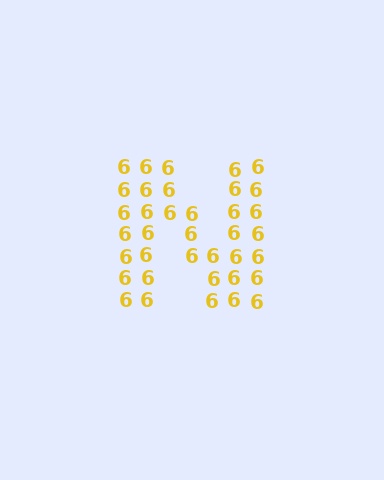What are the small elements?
The small elements are digit 6's.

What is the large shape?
The large shape is the letter N.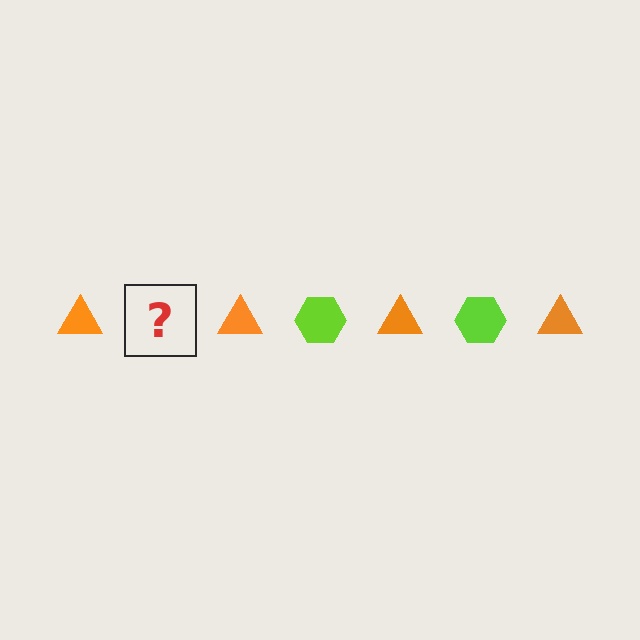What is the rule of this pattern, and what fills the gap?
The rule is that the pattern alternates between orange triangle and lime hexagon. The gap should be filled with a lime hexagon.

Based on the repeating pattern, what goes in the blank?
The blank should be a lime hexagon.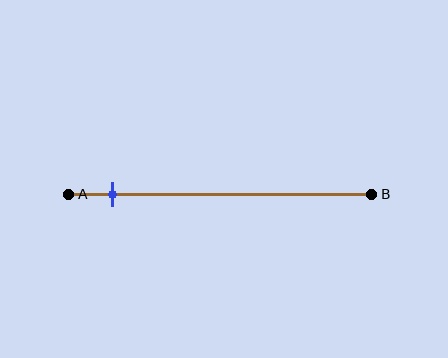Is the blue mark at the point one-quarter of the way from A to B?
No, the mark is at about 15% from A, not at the 25% one-quarter point.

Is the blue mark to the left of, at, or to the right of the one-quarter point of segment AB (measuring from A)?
The blue mark is to the left of the one-quarter point of segment AB.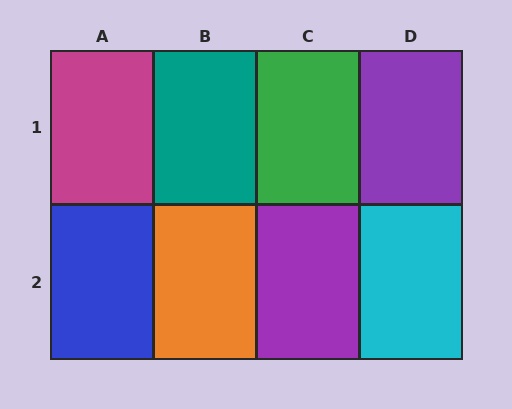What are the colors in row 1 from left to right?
Magenta, teal, green, purple.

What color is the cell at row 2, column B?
Orange.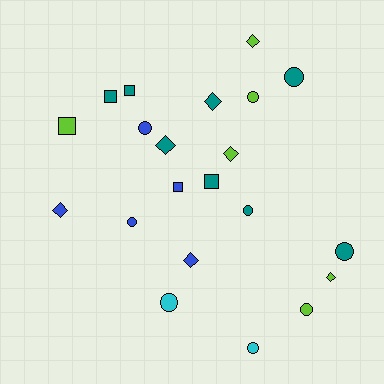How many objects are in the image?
There are 21 objects.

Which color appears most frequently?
Teal, with 8 objects.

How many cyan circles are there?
There are 2 cyan circles.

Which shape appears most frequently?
Circle, with 9 objects.